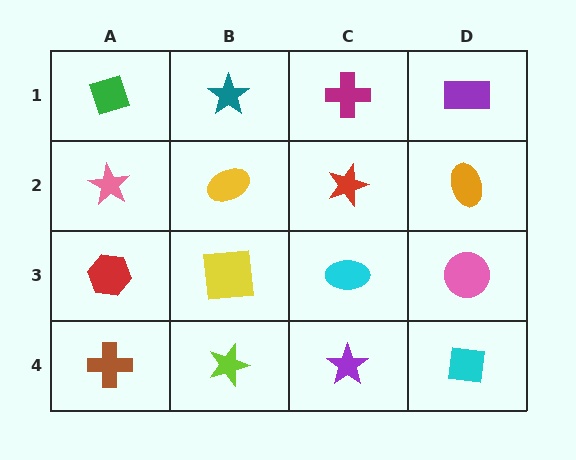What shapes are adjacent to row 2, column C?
A magenta cross (row 1, column C), a cyan ellipse (row 3, column C), a yellow ellipse (row 2, column B), an orange ellipse (row 2, column D).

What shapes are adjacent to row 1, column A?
A pink star (row 2, column A), a teal star (row 1, column B).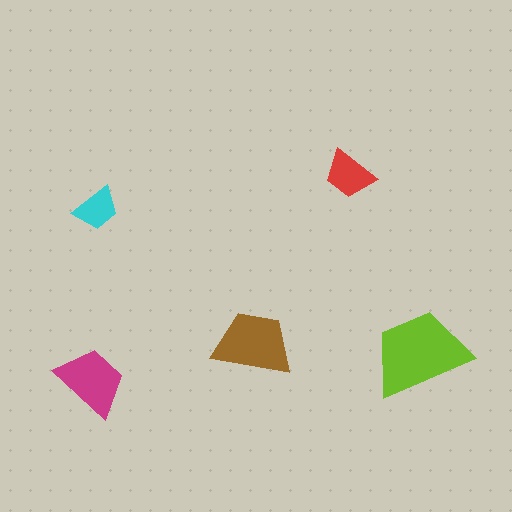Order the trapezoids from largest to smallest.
the lime one, the brown one, the magenta one, the red one, the cyan one.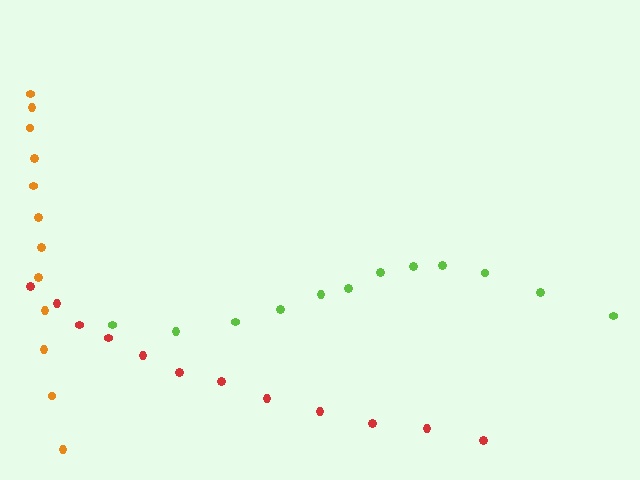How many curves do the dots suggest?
There are 3 distinct paths.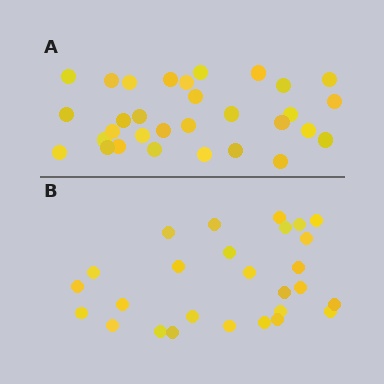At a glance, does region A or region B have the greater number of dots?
Region A (the top region) has more dots.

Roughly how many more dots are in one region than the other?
Region A has about 4 more dots than region B.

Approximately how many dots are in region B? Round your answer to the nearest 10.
About 30 dots. (The exact count is 27, which rounds to 30.)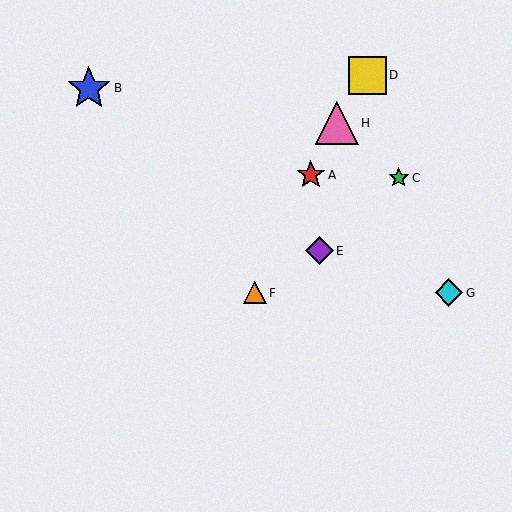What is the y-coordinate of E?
Object E is at y≈251.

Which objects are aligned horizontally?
Objects F, G are aligned horizontally.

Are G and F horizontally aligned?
Yes, both are at y≈293.